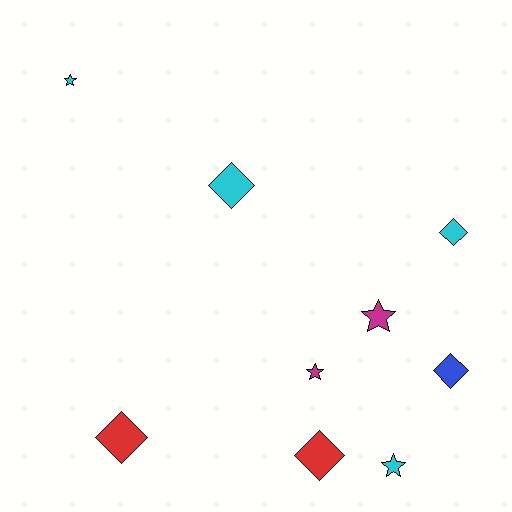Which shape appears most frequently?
Diamond, with 5 objects.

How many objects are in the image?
There are 9 objects.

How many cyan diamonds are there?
There are 2 cyan diamonds.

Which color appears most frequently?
Cyan, with 4 objects.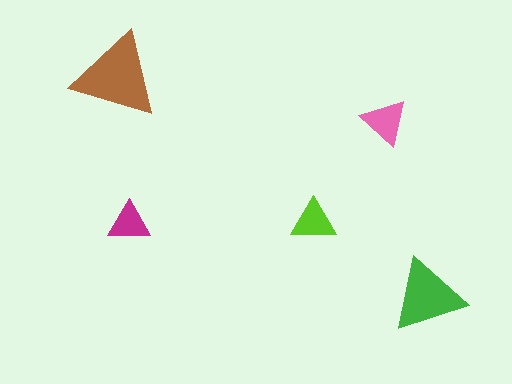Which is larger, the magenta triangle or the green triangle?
The green one.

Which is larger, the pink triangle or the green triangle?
The green one.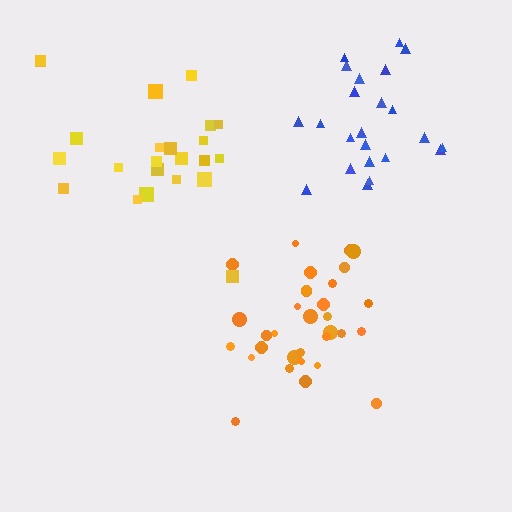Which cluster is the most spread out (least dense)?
Yellow.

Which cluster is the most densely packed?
Orange.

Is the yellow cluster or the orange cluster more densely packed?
Orange.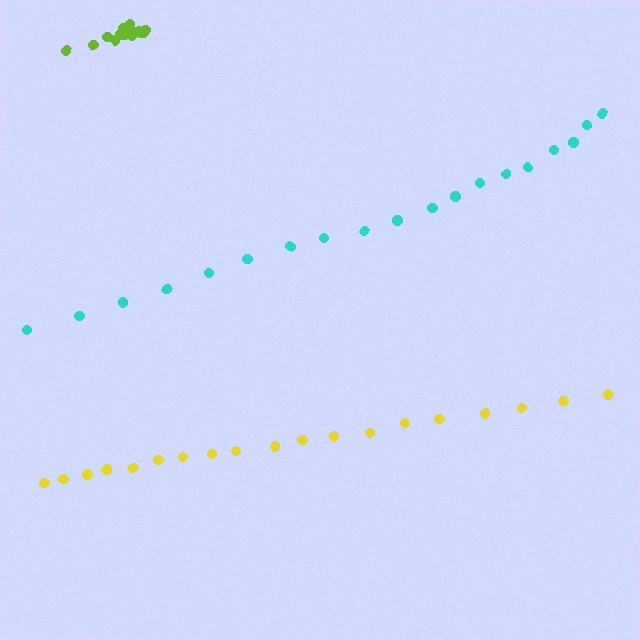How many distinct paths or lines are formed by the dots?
There are 3 distinct paths.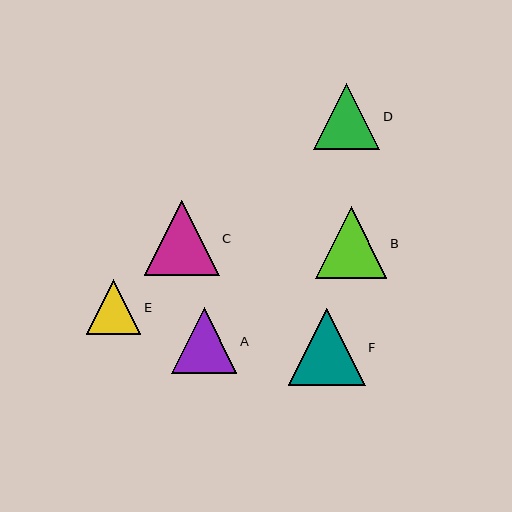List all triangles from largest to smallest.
From largest to smallest: F, C, B, D, A, E.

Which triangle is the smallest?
Triangle E is the smallest with a size of approximately 54 pixels.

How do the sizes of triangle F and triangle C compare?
Triangle F and triangle C are approximately the same size.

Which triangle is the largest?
Triangle F is the largest with a size of approximately 77 pixels.